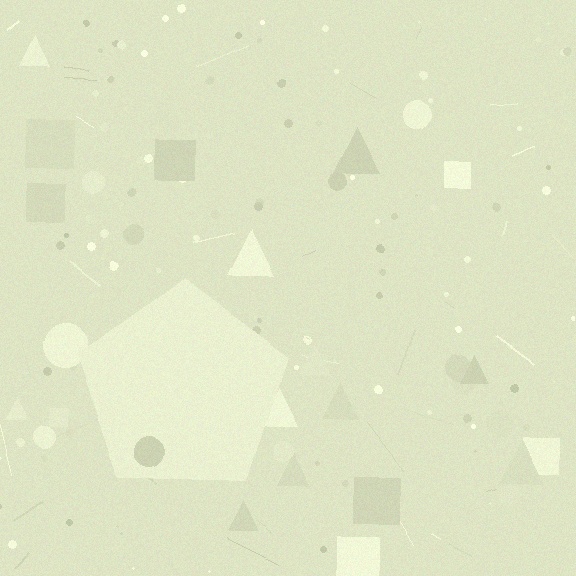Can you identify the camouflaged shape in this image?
The camouflaged shape is a pentagon.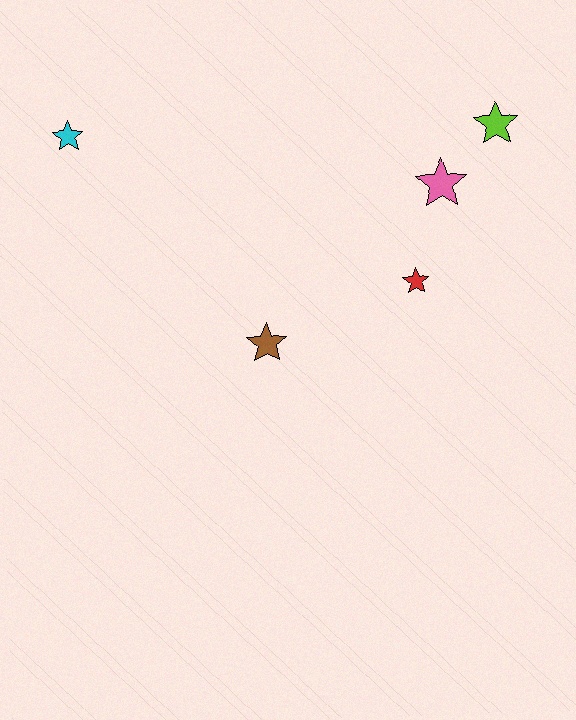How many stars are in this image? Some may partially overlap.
There are 5 stars.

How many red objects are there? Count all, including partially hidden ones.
There is 1 red object.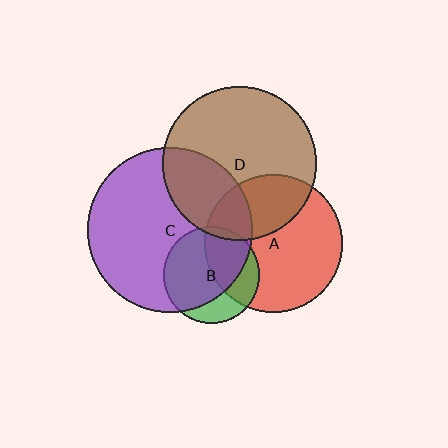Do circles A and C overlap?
Yes.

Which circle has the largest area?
Circle C (purple).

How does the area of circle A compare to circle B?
Approximately 2.1 times.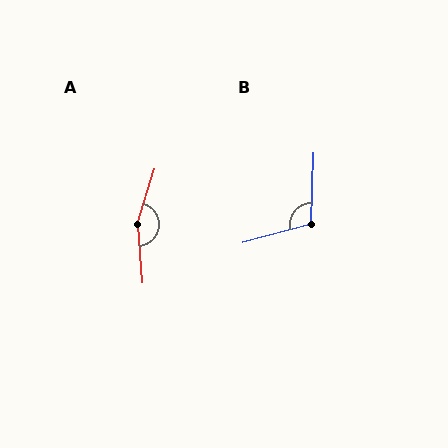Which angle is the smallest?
B, at approximately 106 degrees.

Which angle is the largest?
A, at approximately 158 degrees.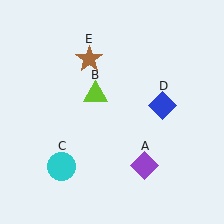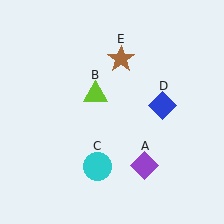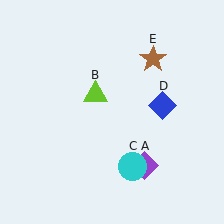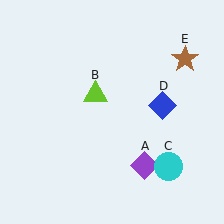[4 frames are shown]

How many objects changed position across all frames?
2 objects changed position: cyan circle (object C), brown star (object E).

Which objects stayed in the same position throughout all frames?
Purple diamond (object A) and lime triangle (object B) and blue diamond (object D) remained stationary.